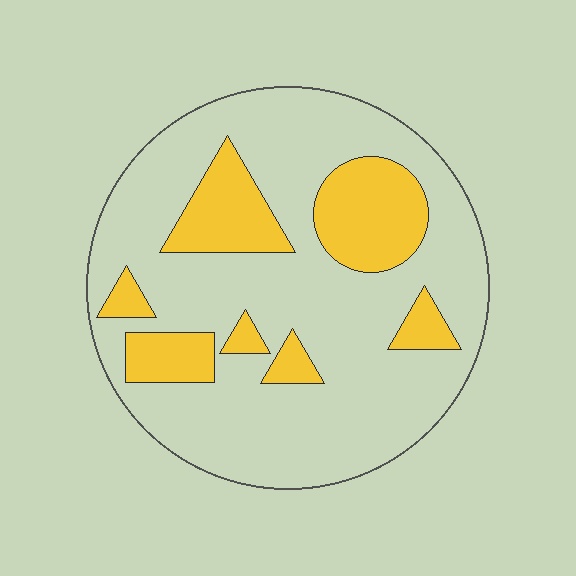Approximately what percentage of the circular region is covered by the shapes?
Approximately 25%.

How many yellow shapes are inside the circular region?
7.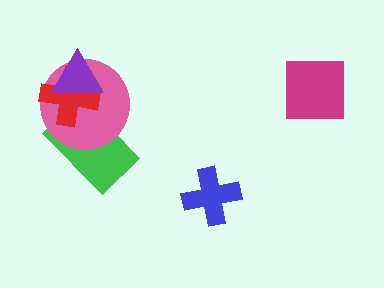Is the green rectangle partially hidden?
Yes, it is partially covered by another shape.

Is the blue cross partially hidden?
No, no other shape covers it.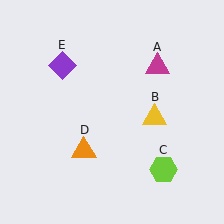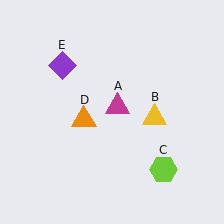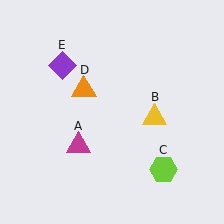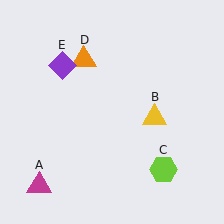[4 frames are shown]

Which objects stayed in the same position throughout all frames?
Yellow triangle (object B) and lime hexagon (object C) and purple diamond (object E) remained stationary.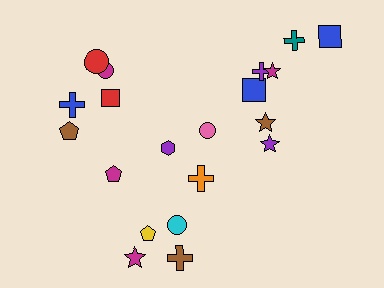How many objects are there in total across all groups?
There are 20 objects.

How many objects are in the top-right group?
There are 8 objects.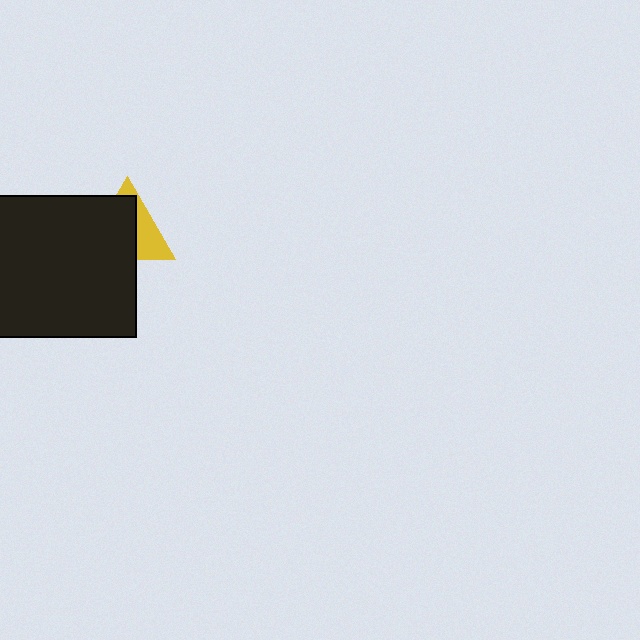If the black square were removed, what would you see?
You would see the complete yellow triangle.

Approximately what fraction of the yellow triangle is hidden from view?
Roughly 63% of the yellow triangle is hidden behind the black square.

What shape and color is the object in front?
The object in front is a black square.